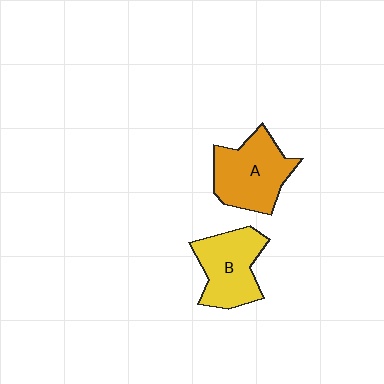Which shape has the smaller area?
Shape B (yellow).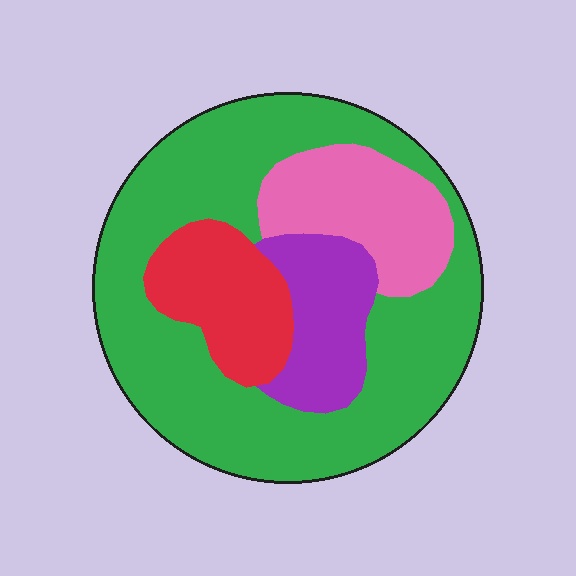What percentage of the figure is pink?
Pink takes up less than a quarter of the figure.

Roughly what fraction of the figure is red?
Red takes up about one eighth (1/8) of the figure.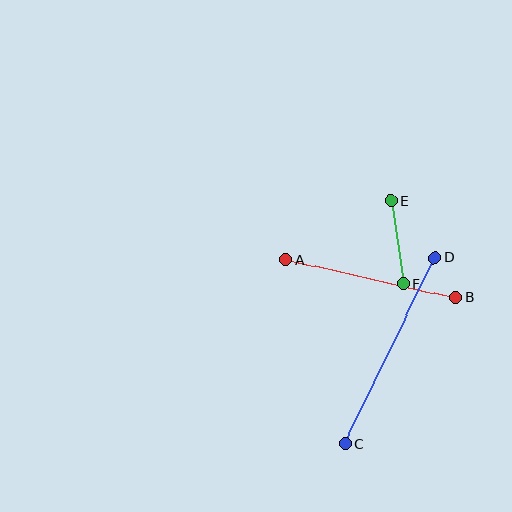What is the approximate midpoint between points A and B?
The midpoint is at approximately (371, 278) pixels.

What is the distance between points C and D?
The distance is approximately 207 pixels.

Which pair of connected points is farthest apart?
Points C and D are farthest apart.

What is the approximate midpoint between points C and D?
The midpoint is at approximately (390, 351) pixels.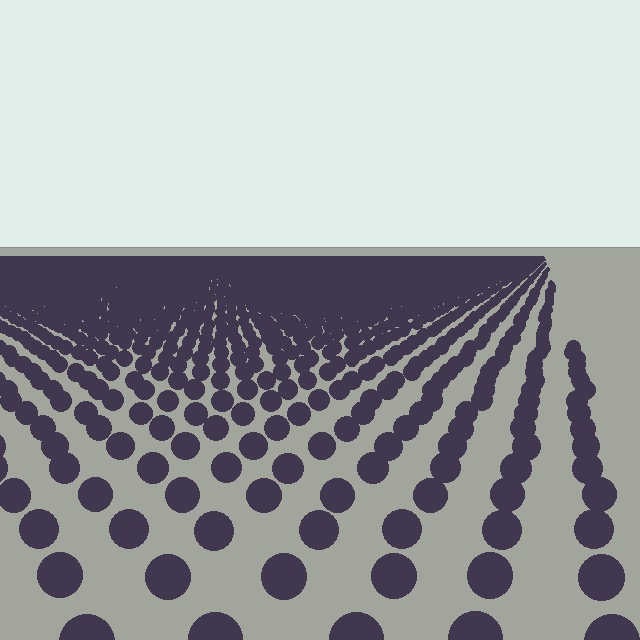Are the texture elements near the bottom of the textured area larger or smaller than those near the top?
Larger. Near the bottom, elements are closer to the viewer and appear at a bigger on-screen size.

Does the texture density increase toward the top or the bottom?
Density increases toward the top.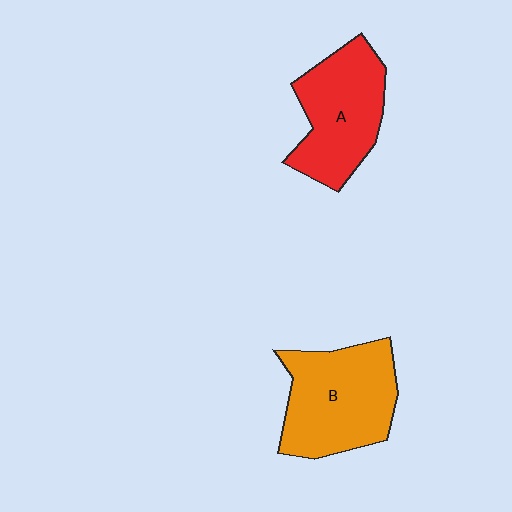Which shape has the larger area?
Shape B (orange).